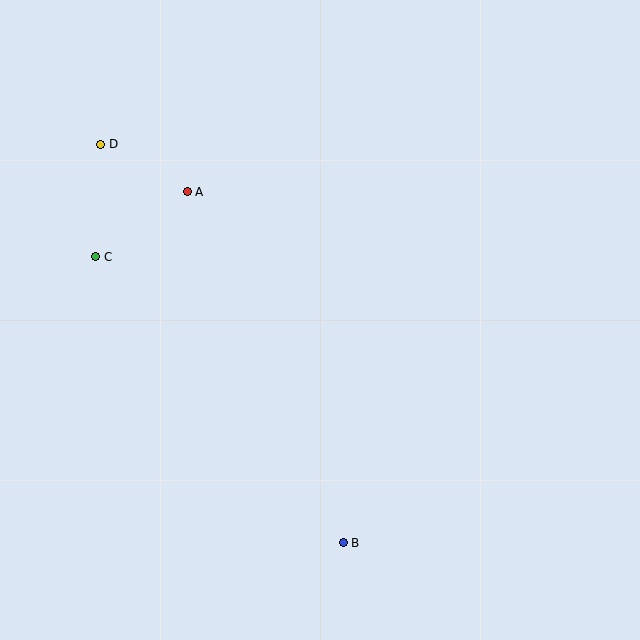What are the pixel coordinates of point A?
Point A is at (187, 192).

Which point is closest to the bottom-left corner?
Point B is closest to the bottom-left corner.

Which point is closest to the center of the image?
Point A at (187, 192) is closest to the center.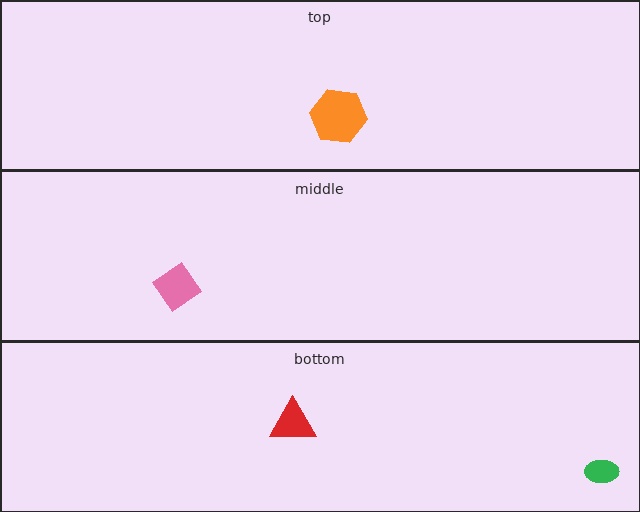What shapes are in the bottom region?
The red triangle, the green ellipse.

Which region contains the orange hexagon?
The top region.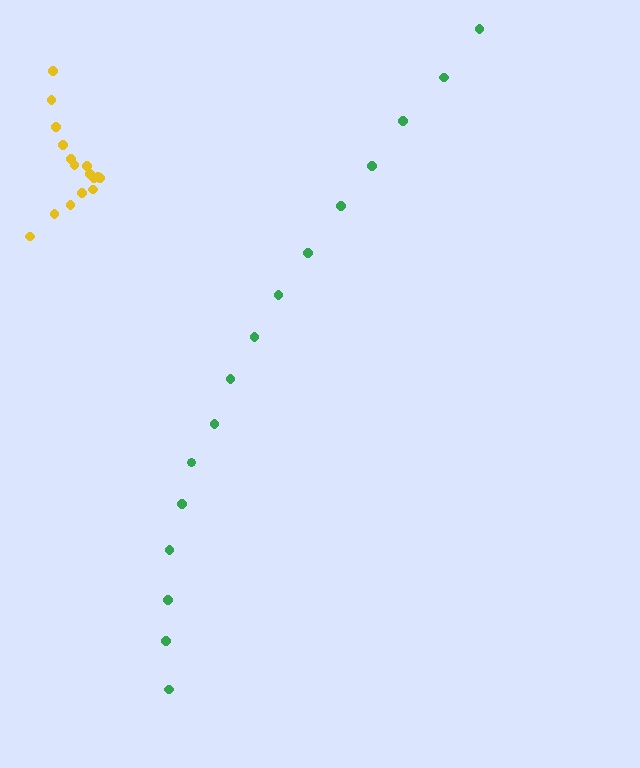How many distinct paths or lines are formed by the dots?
There are 2 distinct paths.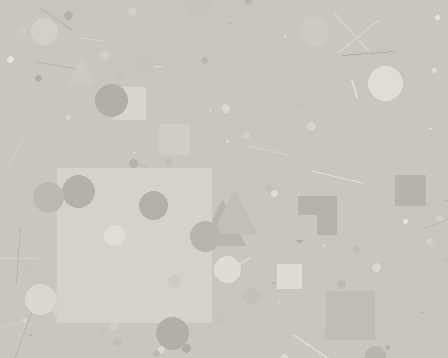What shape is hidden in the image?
A square is hidden in the image.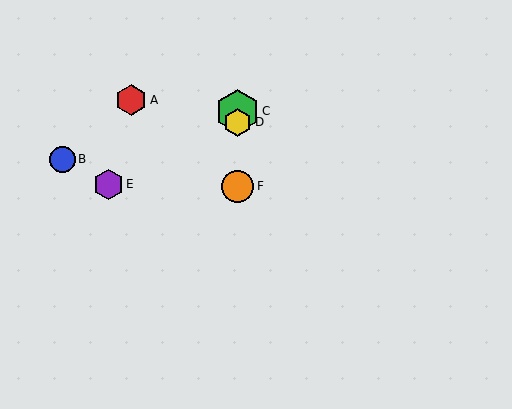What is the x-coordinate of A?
Object A is at x≈131.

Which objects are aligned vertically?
Objects C, D, F are aligned vertically.